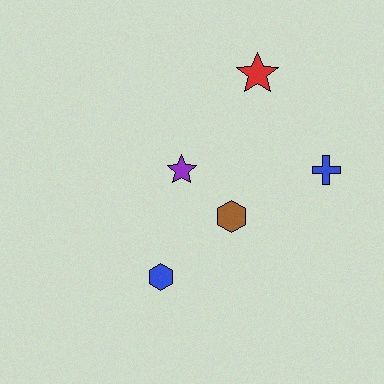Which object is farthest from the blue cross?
The blue hexagon is farthest from the blue cross.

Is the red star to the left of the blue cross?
Yes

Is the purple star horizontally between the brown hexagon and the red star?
No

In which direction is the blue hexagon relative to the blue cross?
The blue hexagon is to the left of the blue cross.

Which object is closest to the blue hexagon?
The brown hexagon is closest to the blue hexagon.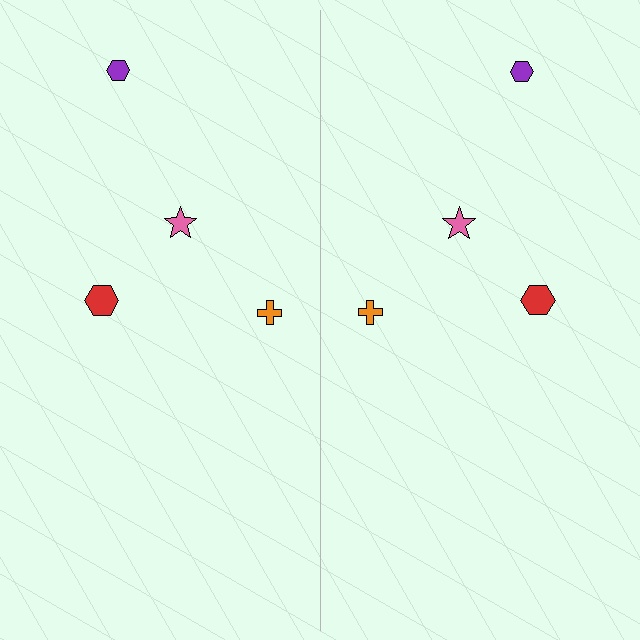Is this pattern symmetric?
Yes, this pattern has bilateral (reflection) symmetry.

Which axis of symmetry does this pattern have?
The pattern has a vertical axis of symmetry running through the center of the image.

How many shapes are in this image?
There are 8 shapes in this image.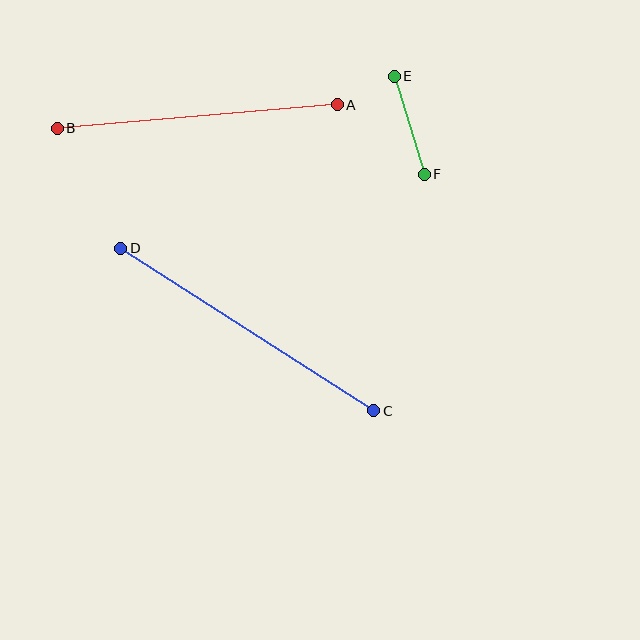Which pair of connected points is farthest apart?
Points C and D are farthest apart.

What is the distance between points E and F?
The distance is approximately 103 pixels.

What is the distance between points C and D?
The distance is approximately 301 pixels.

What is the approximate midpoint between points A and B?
The midpoint is at approximately (197, 116) pixels.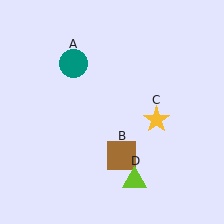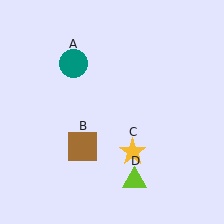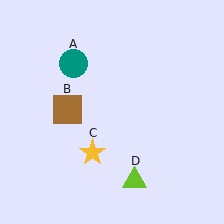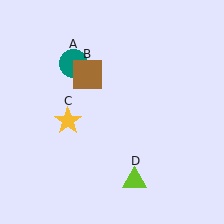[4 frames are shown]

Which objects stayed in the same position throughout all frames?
Teal circle (object A) and lime triangle (object D) remained stationary.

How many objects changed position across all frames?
2 objects changed position: brown square (object B), yellow star (object C).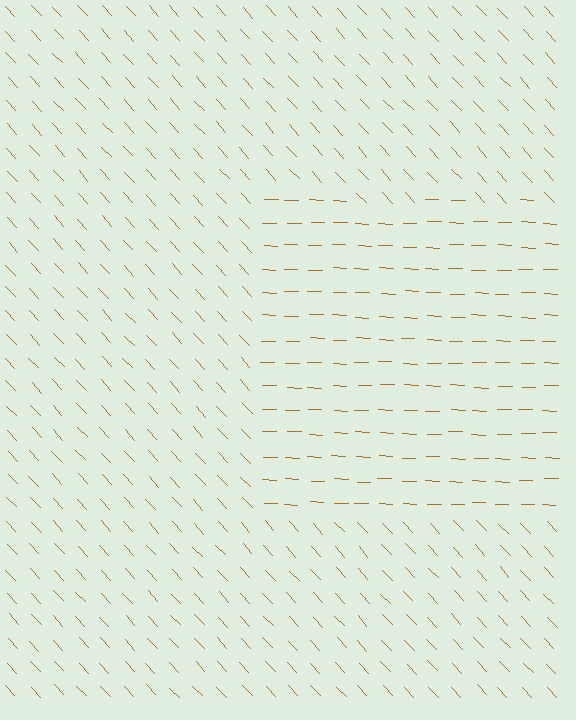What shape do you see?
I see a rectangle.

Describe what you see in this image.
The image is filled with small brown line segments. A rectangle region in the image has lines oriented differently from the surrounding lines, creating a visible texture boundary.